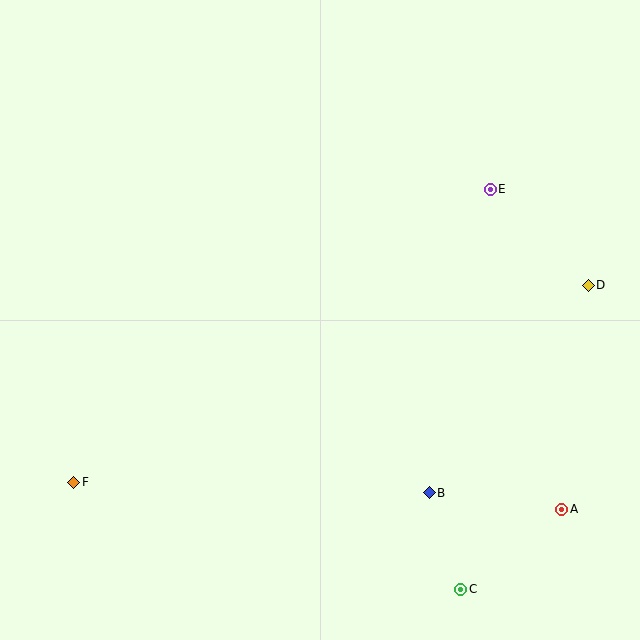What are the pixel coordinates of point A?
Point A is at (561, 509).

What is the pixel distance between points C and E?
The distance between C and E is 401 pixels.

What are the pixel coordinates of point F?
Point F is at (74, 482).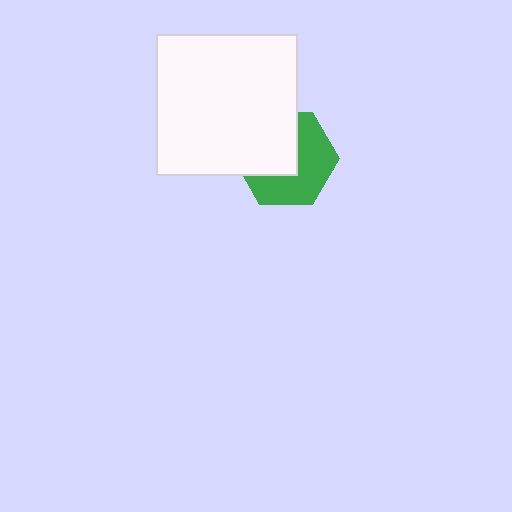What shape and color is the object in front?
The object in front is a white square.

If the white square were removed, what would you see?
You would see the complete green hexagon.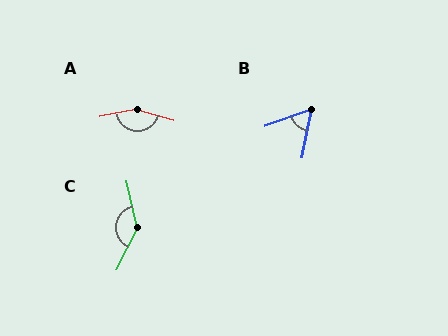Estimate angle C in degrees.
Approximately 141 degrees.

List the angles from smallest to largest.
B (60°), C (141°), A (153°).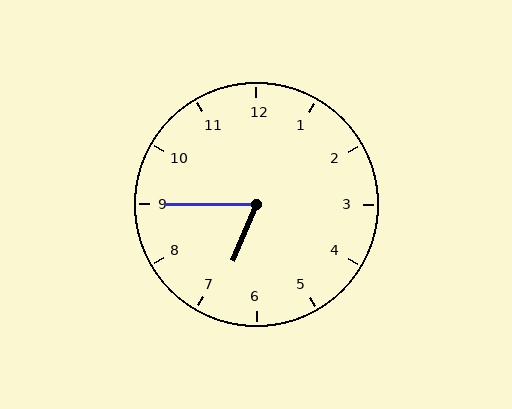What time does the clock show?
6:45.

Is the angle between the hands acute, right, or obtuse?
It is acute.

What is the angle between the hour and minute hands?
Approximately 68 degrees.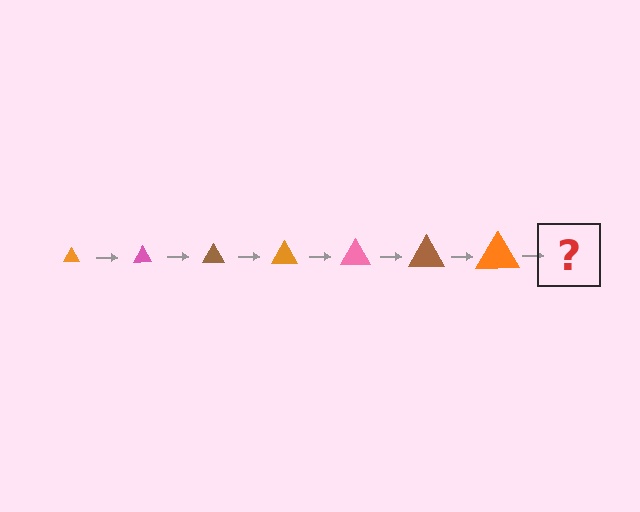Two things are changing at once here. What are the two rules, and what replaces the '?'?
The two rules are that the triangle grows larger each step and the color cycles through orange, pink, and brown. The '?' should be a pink triangle, larger than the previous one.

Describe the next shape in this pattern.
It should be a pink triangle, larger than the previous one.